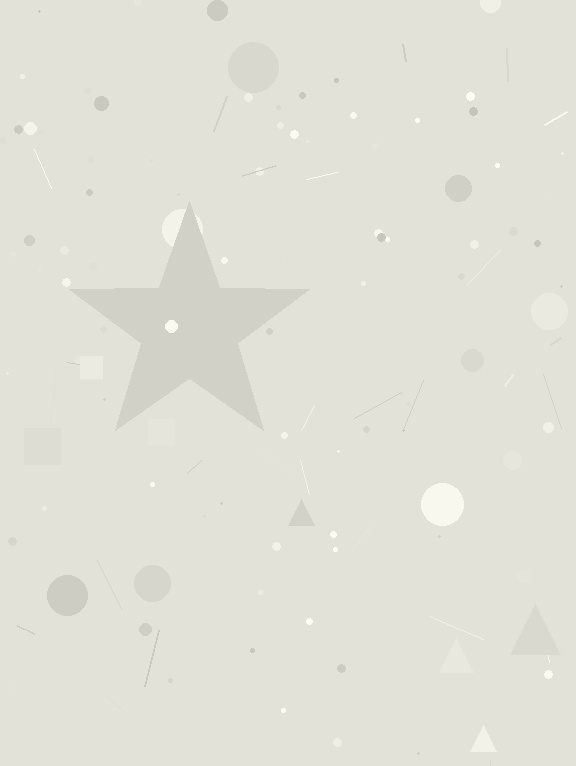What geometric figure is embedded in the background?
A star is embedded in the background.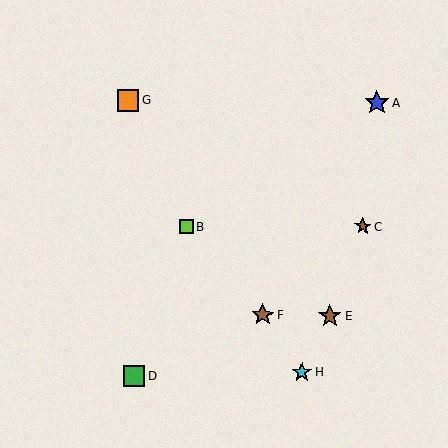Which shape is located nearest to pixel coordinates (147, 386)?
The green square (labeled D) at (135, 376) is nearest to that location.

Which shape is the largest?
The blue star (labeled A) is the largest.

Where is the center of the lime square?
The center of the lime square is at (187, 226).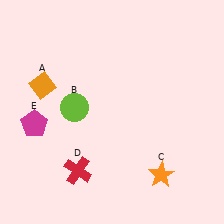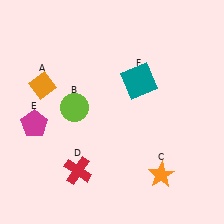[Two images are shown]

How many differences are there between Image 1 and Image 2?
There is 1 difference between the two images.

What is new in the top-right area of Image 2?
A teal square (F) was added in the top-right area of Image 2.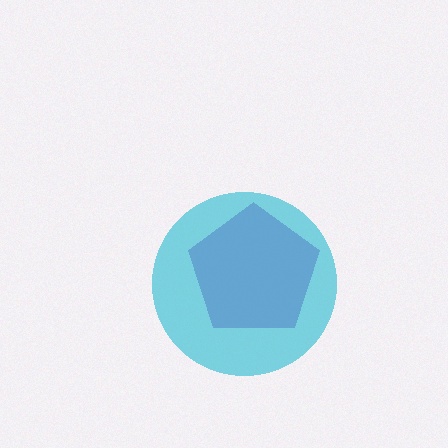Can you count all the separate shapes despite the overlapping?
Yes, there are 2 separate shapes.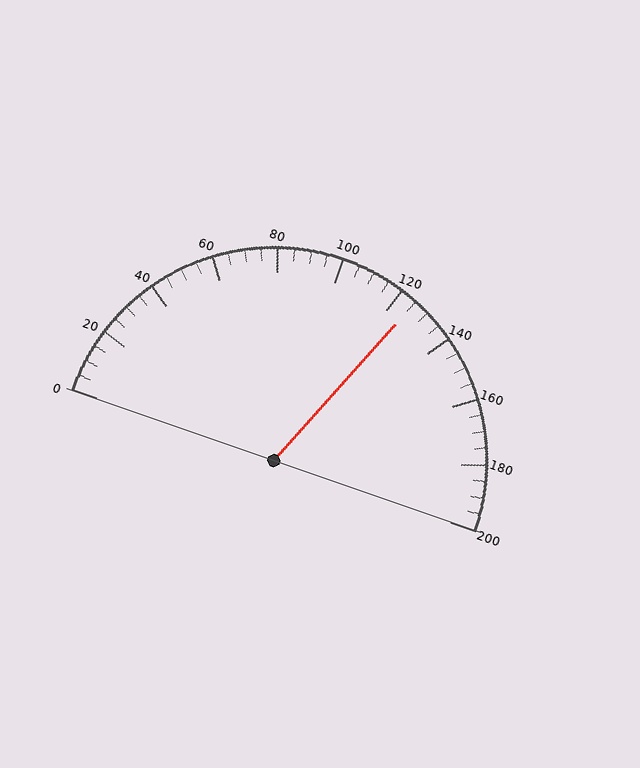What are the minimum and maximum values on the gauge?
The gauge ranges from 0 to 200.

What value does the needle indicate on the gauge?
The needle indicates approximately 125.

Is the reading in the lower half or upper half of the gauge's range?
The reading is in the upper half of the range (0 to 200).